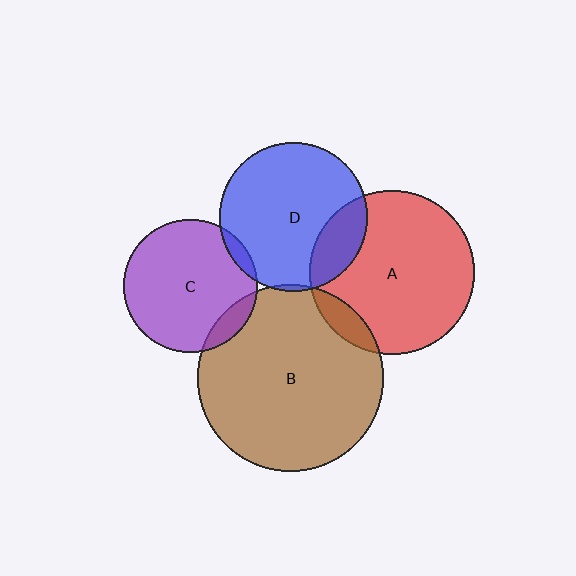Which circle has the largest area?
Circle B (brown).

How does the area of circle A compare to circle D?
Approximately 1.2 times.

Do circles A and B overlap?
Yes.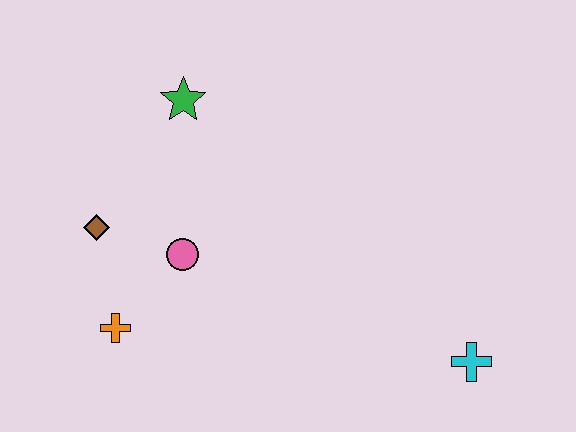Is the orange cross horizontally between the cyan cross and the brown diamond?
Yes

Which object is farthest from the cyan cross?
The brown diamond is farthest from the cyan cross.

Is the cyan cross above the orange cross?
No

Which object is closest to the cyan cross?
The pink circle is closest to the cyan cross.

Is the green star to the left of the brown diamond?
No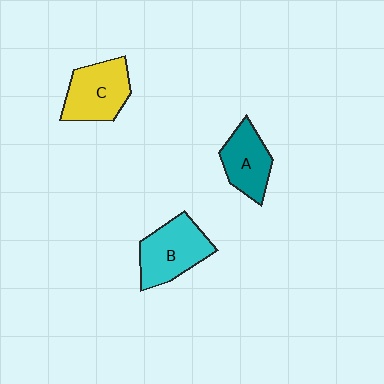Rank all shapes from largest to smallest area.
From largest to smallest: B (cyan), C (yellow), A (teal).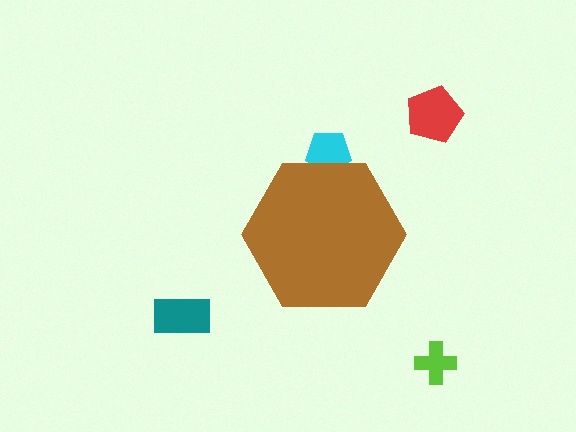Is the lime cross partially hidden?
No, the lime cross is fully visible.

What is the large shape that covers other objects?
A brown hexagon.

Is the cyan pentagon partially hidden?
Yes, the cyan pentagon is partially hidden behind the brown hexagon.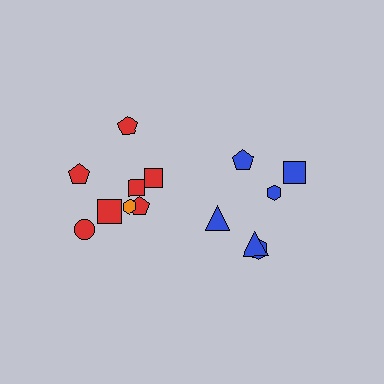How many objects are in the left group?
There are 8 objects.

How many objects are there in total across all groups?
There are 14 objects.